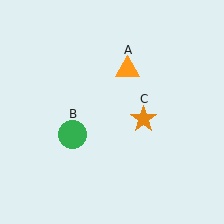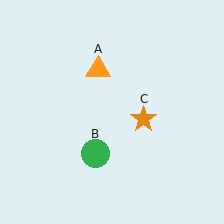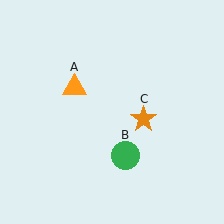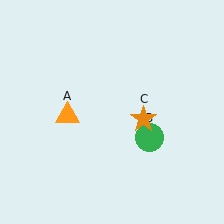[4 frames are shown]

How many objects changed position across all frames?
2 objects changed position: orange triangle (object A), green circle (object B).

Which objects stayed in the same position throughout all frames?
Orange star (object C) remained stationary.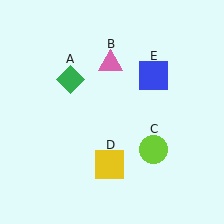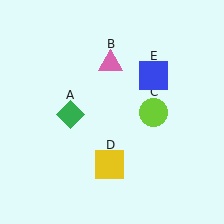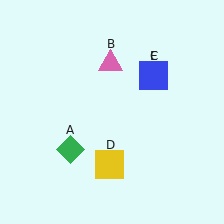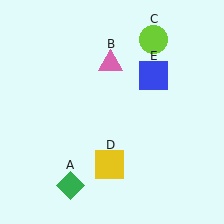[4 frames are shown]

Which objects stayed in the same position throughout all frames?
Pink triangle (object B) and yellow square (object D) and blue square (object E) remained stationary.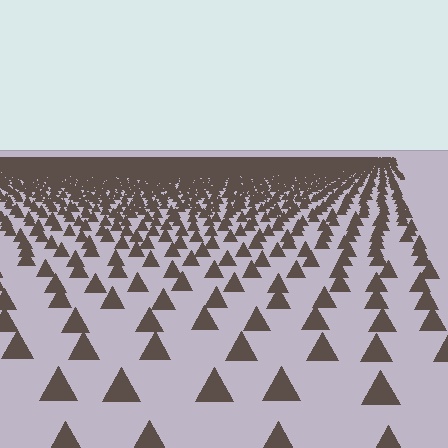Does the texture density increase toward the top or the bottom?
Density increases toward the top.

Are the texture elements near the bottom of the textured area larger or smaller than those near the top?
Larger. Near the bottom, elements are closer to the viewer and appear at a bigger on-screen size.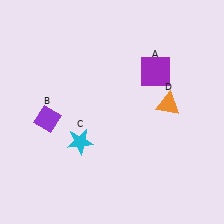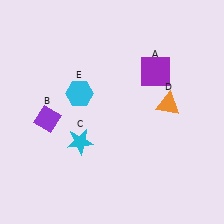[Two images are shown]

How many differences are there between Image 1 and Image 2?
There is 1 difference between the two images.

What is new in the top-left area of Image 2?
A cyan hexagon (E) was added in the top-left area of Image 2.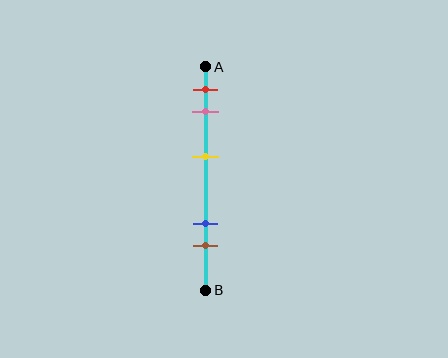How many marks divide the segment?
There are 5 marks dividing the segment.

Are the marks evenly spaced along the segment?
No, the marks are not evenly spaced.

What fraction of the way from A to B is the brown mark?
The brown mark is approximately 80% (0.8) of the way from A to B.